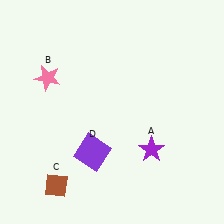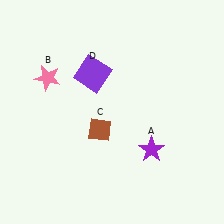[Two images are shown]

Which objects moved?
The objects that moved are: the brown diamond (C), the purple square (D).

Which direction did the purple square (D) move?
The purple square (D) moved up.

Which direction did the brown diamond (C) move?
The brown diamond (C) moved up.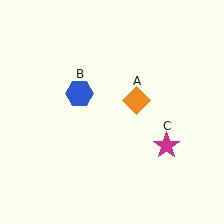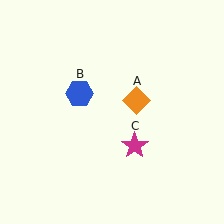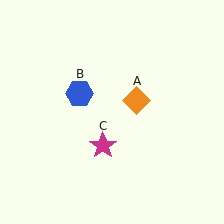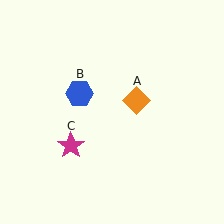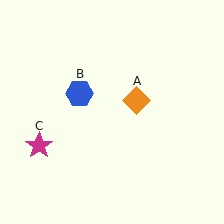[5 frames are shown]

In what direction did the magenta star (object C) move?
The magenta star (object C) moved left.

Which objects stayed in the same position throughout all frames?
Orange diamond (object A) and blue hexagon (object B) remained stationary.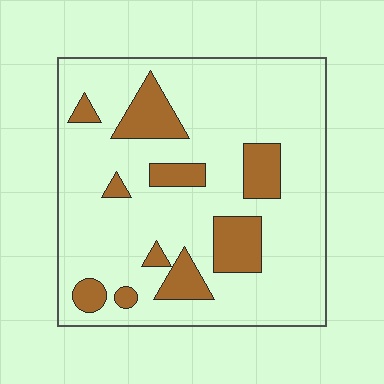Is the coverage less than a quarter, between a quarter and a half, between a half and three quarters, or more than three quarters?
Less than a quarter.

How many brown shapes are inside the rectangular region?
10.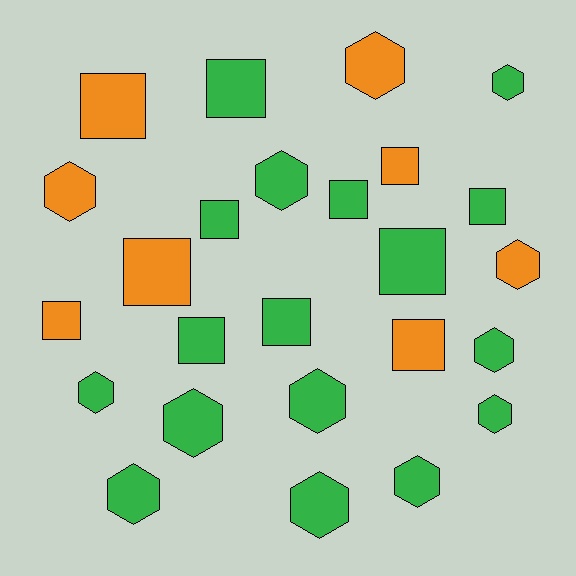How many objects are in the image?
There are 25 objects.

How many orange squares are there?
There are 5 orange squares.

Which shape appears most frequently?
Hexagon, with 13 objects.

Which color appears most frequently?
Green, with 17 objects.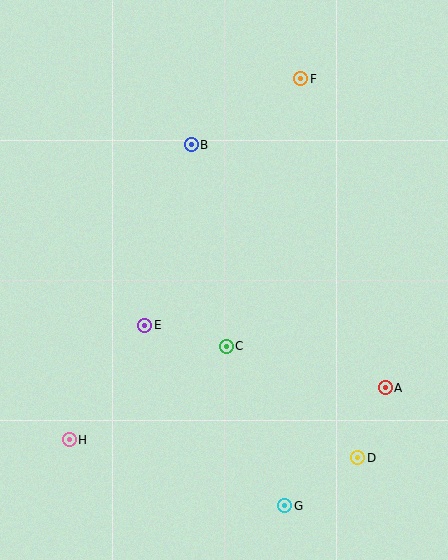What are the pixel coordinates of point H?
Point H is at (69, 440).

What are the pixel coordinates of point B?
Point B is at (191, 145).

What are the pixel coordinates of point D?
Point D is at (358, 458).